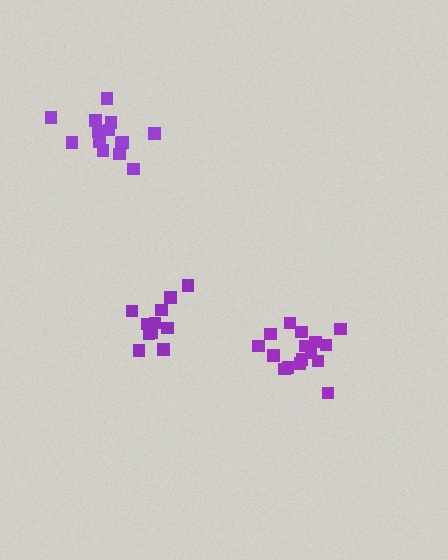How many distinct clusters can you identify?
There are 3 distinct clusters.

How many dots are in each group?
Group 1: 16 dots, Group 2: 14 dots, Group 3: 11 dots (41 total).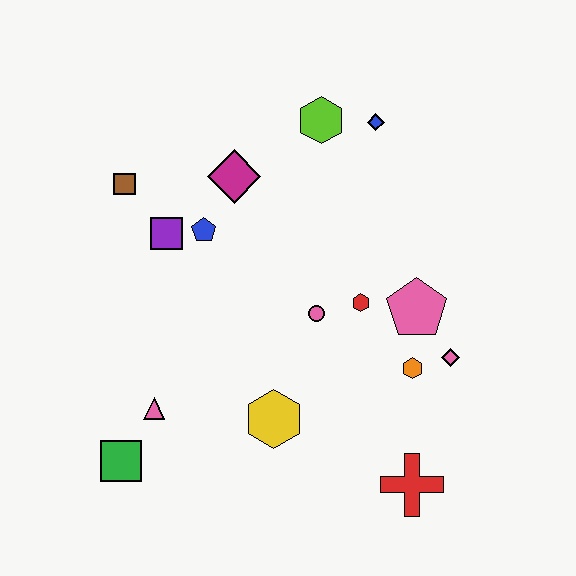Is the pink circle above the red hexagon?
No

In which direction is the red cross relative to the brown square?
The red cross is below the brown square.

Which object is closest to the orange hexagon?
The pink diamond is closest to the orange hexagon.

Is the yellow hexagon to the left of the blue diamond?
Yes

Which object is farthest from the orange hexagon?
The brown square is farthest from the orange hexagon.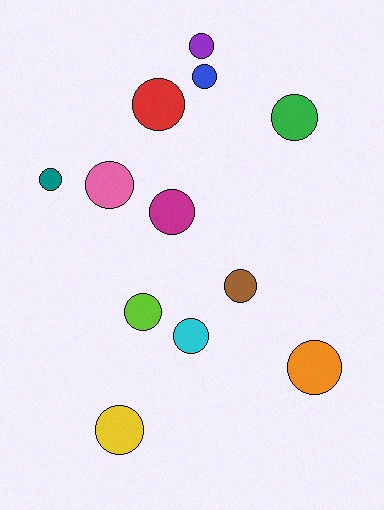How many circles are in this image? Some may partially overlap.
There are 12 circles.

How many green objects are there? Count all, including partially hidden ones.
There is 1 green object.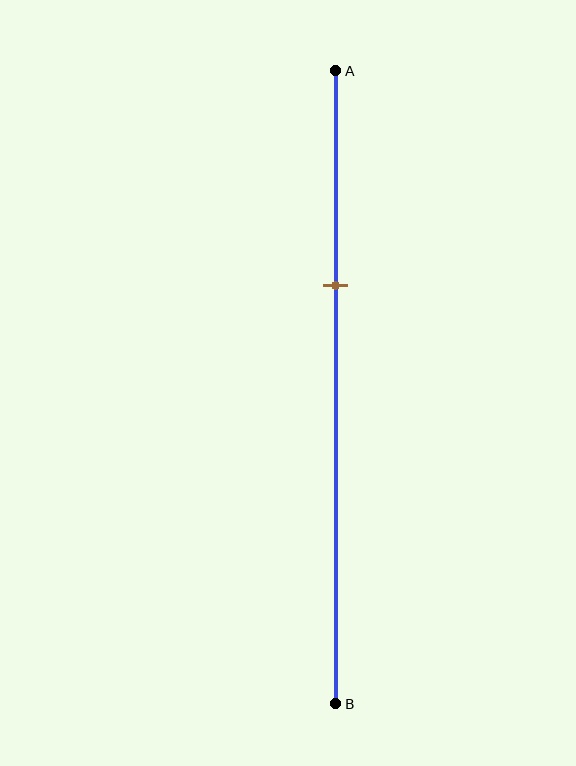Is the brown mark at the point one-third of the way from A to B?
Yes, the mark is approximately at the one-third point.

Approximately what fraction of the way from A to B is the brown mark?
The brown mark is approximately 35% of the way from A to B.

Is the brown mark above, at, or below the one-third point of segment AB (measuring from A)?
The brown mark is approximately at the one-third point of segment AB.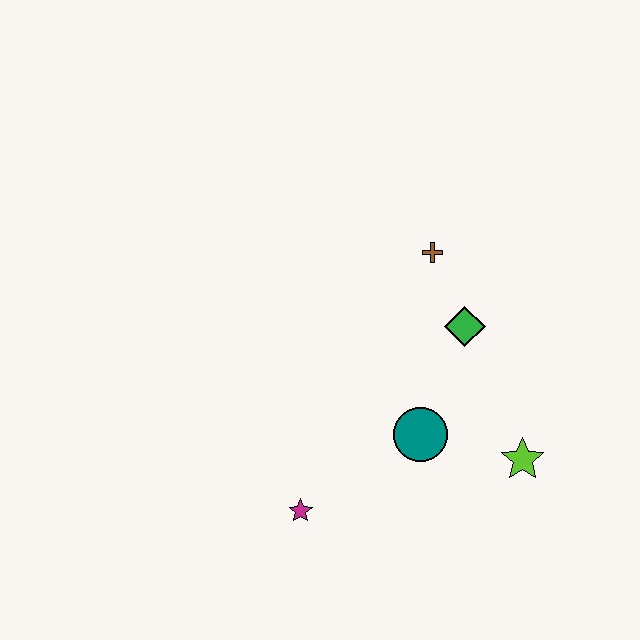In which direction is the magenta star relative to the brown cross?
The magenta star is below the brown cross.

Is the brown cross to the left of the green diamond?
Yes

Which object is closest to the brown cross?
The green diamond is closest to the brown cross.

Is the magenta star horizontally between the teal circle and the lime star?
No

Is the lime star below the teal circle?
Yes